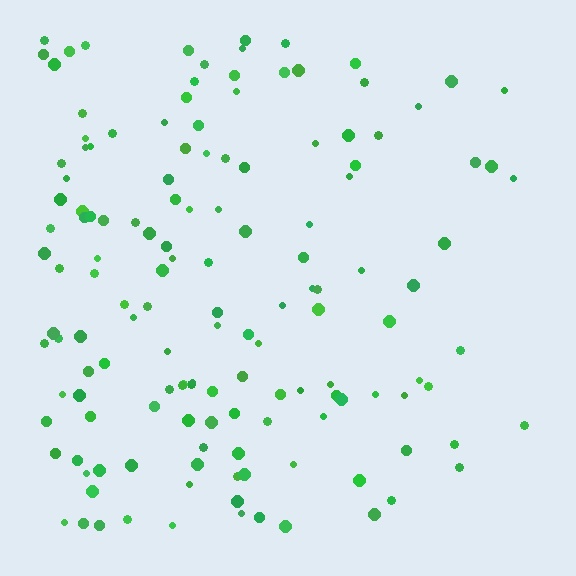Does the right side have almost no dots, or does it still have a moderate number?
Still a moderate number, just noticeably fewer than the left.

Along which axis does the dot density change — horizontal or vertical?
Horizontal.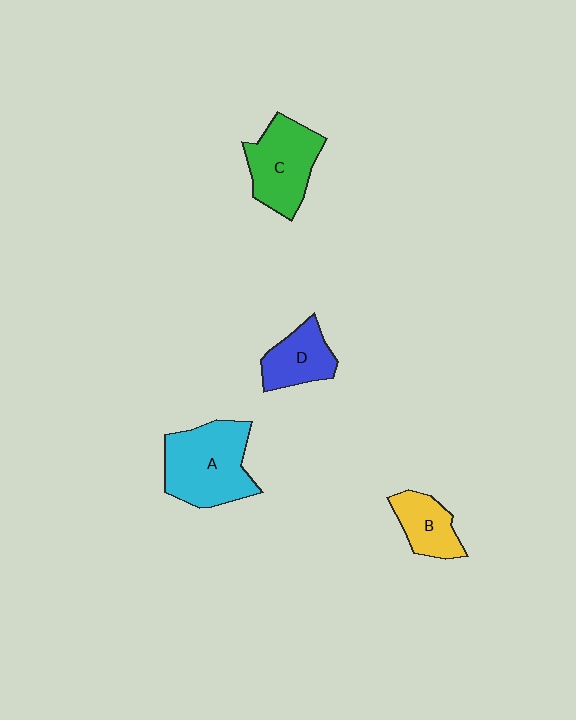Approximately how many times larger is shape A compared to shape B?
Approximately 2.0 times.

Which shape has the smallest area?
Shape B (yellow).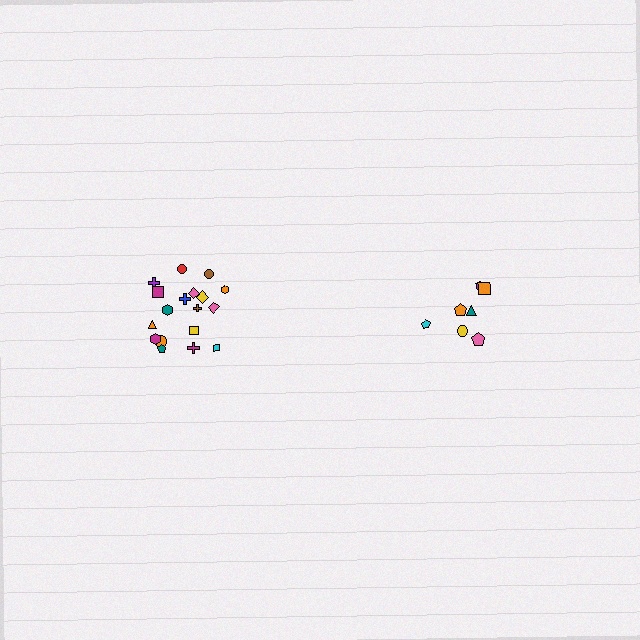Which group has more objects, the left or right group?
The left group.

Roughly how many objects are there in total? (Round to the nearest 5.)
Roughly 25 objects in total.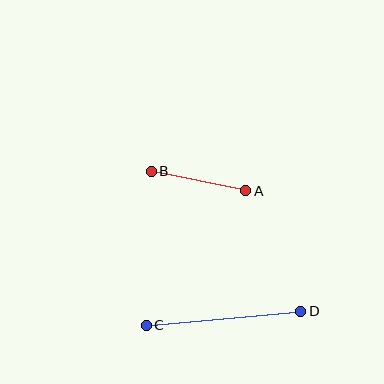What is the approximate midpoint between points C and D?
The midpoint is at approximately (224, 318) pixels.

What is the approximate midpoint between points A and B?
The midpoint is at approximately (198, 181) pixels.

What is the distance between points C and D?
The distance is approximately 155 pixels.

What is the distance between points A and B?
The distance is approximately 96 pixels.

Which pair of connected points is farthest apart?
Points C and D are farthest apart.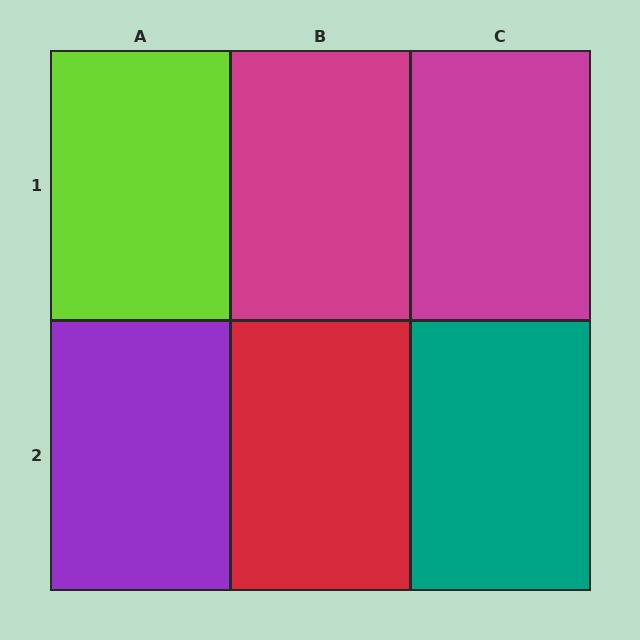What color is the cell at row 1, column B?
Magenta.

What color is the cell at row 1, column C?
Magenta.